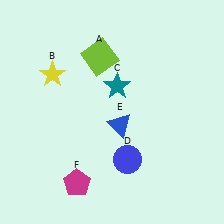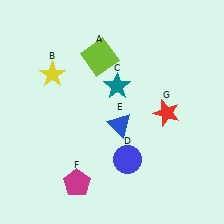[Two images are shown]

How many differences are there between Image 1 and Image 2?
There is 1 difference between the two images.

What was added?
A red star (G) was added in Image 2.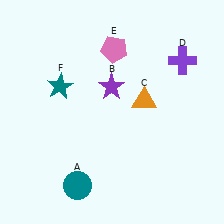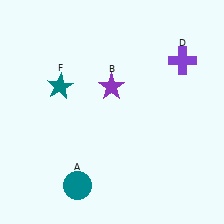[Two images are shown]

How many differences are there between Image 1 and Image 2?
There are 2 differences between the two images.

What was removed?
The orange triangle (C), the pink pentagon (E) were removed in Image 2.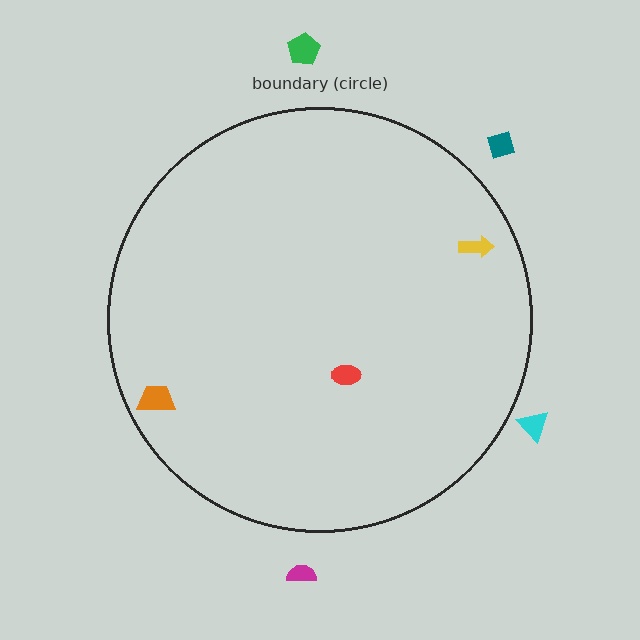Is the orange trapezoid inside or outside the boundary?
Inside.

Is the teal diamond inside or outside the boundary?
Outside.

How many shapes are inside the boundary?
3 inside, 4 outside.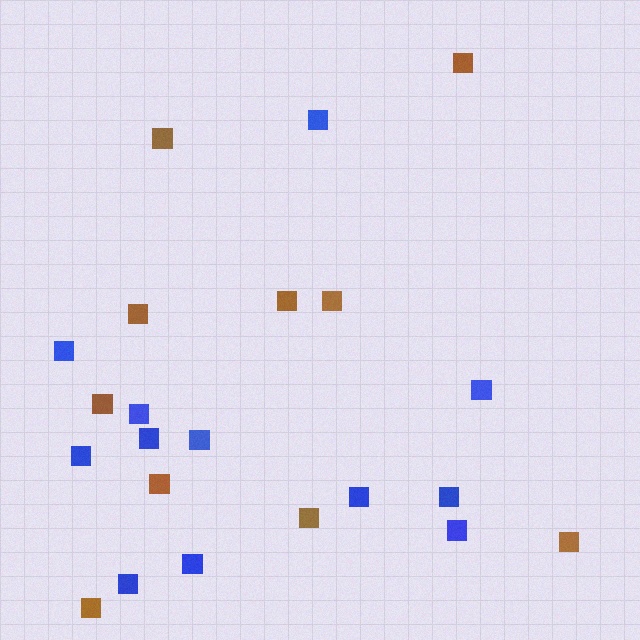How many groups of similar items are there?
There are 2 groups: one group of blue squares (12) and one group of brown squares (10).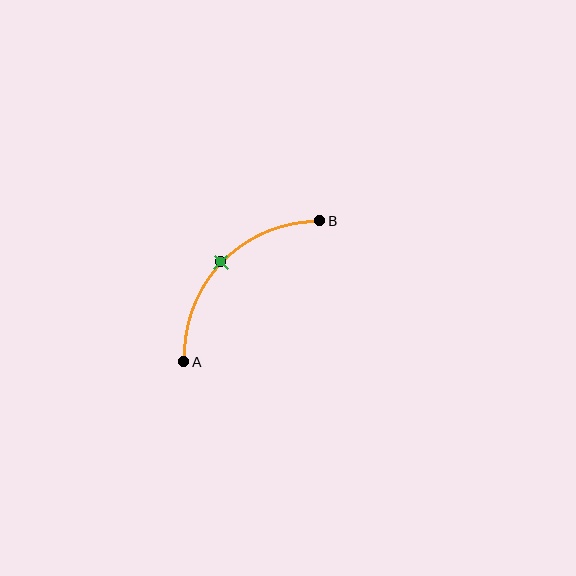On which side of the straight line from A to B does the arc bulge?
The arc bulges above and to the left of the straight line connecting A and B.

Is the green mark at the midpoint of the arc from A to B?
Yes. The green mark lies on the arc at equal arc-length from both A and B — it is the arc midpoint.